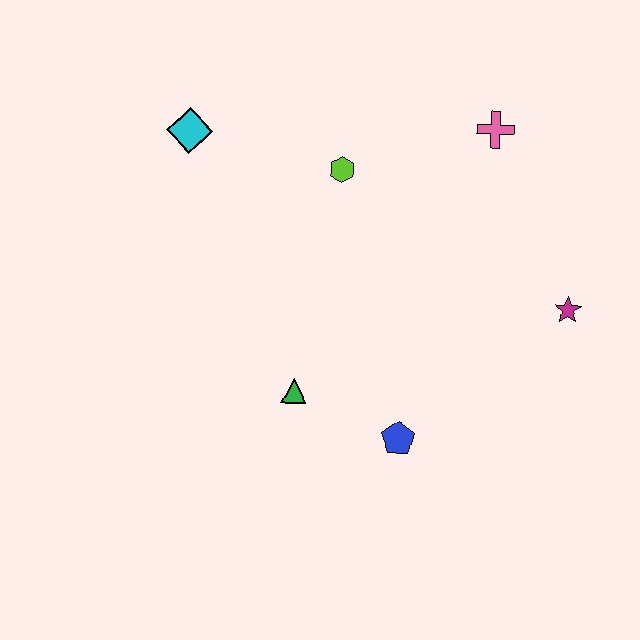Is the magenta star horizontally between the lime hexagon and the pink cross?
No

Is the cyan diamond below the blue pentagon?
No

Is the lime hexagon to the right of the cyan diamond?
Yes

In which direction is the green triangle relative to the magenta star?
The green triangle is to the left of the magenta star.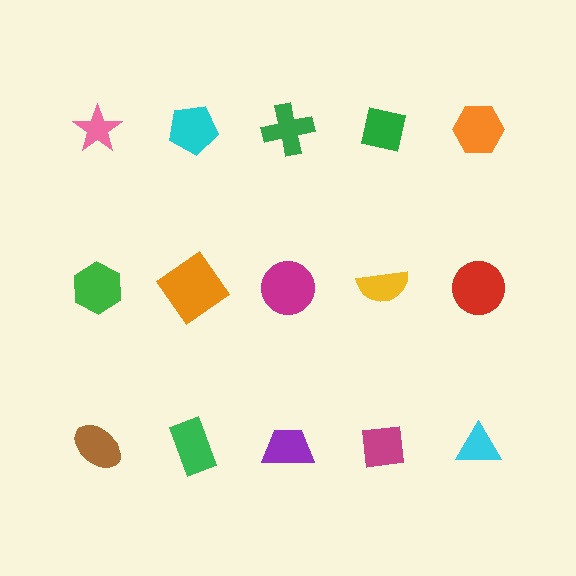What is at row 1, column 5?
An orange hexagon.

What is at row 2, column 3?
A magenta circle.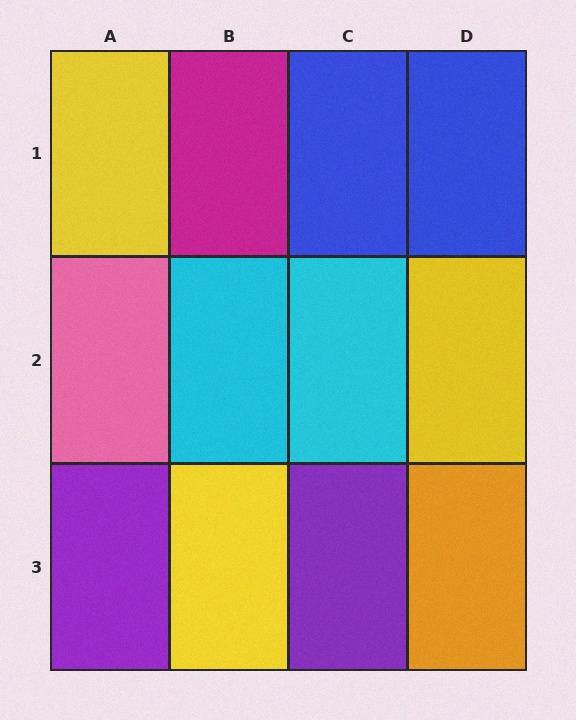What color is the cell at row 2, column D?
Yellow.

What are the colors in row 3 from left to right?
Purple, yellow, purple, orange.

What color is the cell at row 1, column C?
Blue.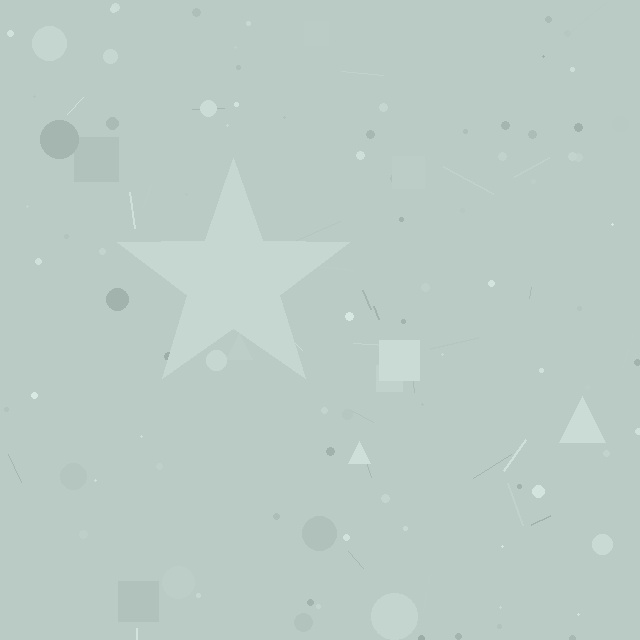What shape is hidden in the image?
A star is hidden in the image.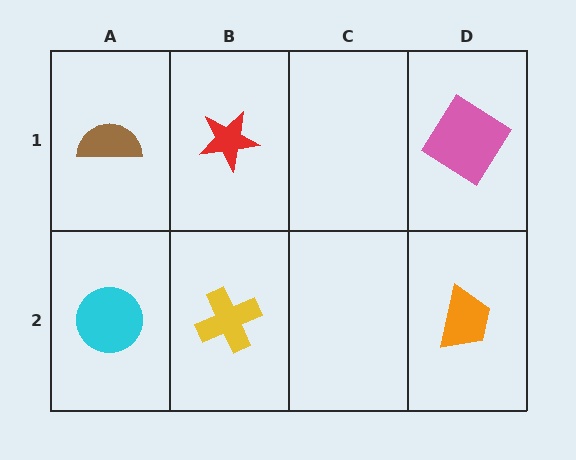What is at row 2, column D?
An orange trapezoid.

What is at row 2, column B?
A yellow cross.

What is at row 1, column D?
A pink diamond.